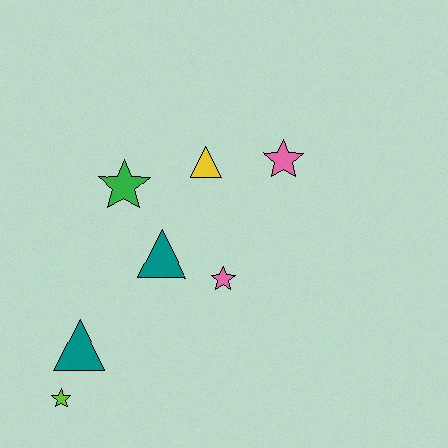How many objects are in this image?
There are 7 objects.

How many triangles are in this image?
There are 3 triangles.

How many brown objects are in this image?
There are no brown objects.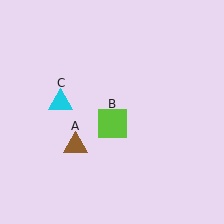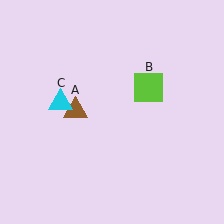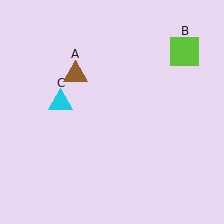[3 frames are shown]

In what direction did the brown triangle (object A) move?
The brown triangle (object A) moved up.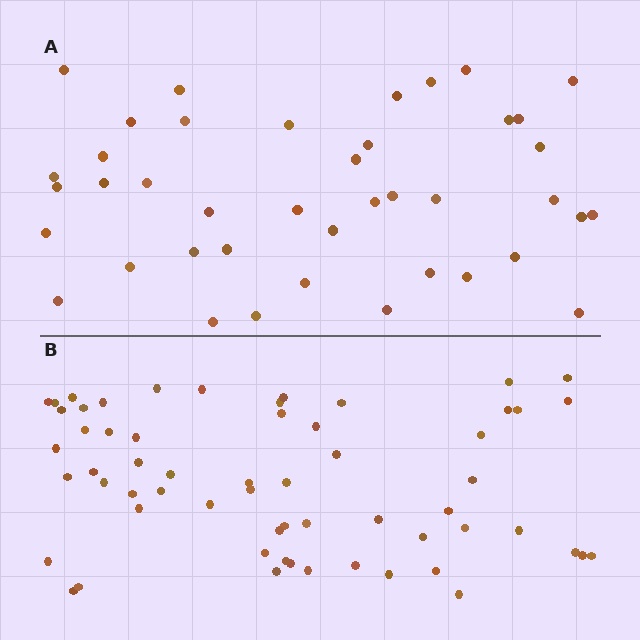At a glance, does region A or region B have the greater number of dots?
Region B (the bottom region) has more dots.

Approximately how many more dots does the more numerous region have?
Region B has approximately 20 more dots than region A.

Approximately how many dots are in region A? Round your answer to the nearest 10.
About 40 dots. (The exact count is 41, which rounds to 40.)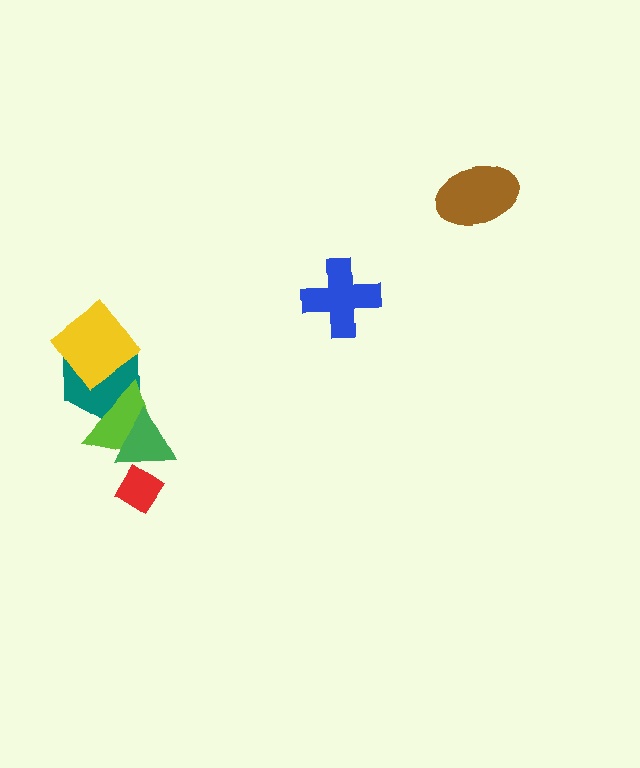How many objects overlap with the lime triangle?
3 objects overlap with the lime triangle.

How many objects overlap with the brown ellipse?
0 objects overlap with the brown ellipse.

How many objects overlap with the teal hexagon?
2 objects overlap with the teal hexagon.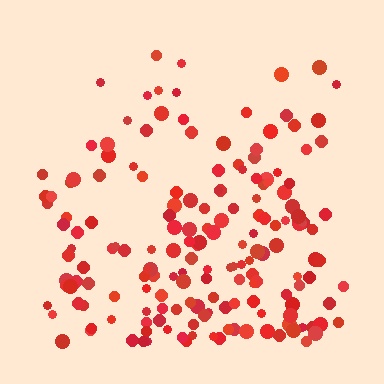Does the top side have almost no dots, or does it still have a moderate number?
Still a moderate number, just noticeably fewer than the bottom.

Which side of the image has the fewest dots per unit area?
The top.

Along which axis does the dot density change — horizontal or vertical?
Vertical.